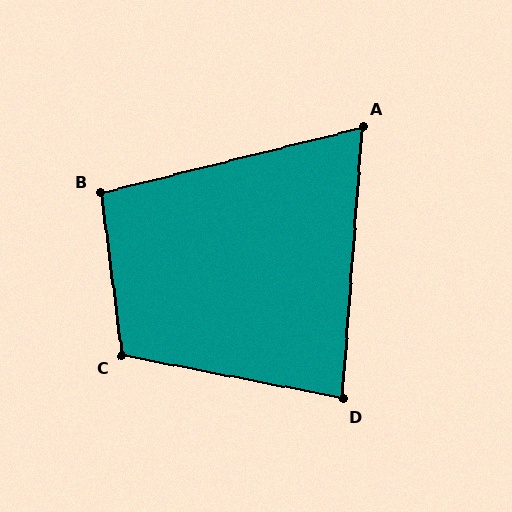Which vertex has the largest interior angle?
C, at approximately 108 degrees.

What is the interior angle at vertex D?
Approximately 83 degrees (acute).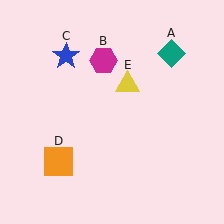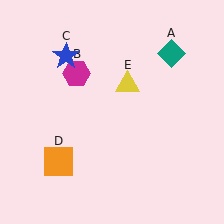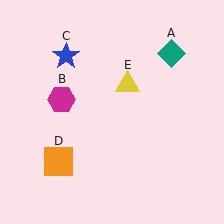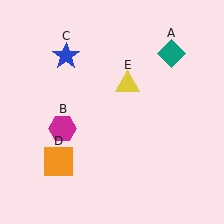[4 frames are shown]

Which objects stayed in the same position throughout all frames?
Teal diamond (object A) and blue star (object C) and orange square (object D) and yellow triangle (object E) remained stationary.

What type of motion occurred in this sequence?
The magenta hexagon (object B) rotated counterclockwise around the center of the scene.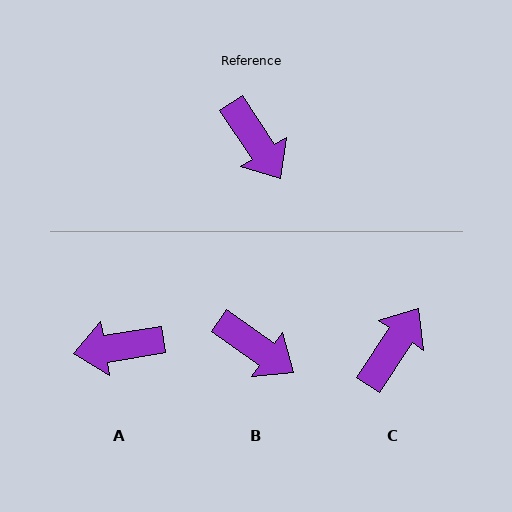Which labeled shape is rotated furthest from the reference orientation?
A, about 114 degrees away.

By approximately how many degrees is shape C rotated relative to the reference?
Approximately 114 degrees counter-clockwise.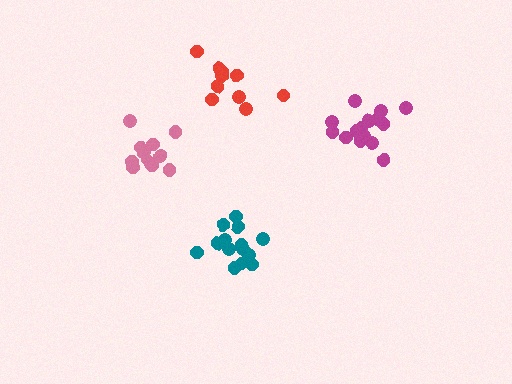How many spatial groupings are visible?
There are 4 spatial groupings.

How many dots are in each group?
Group 1: 15 dots, Group 2: 11 dots, Group 3: 11 dots, Group 4: 14 dots (51 total).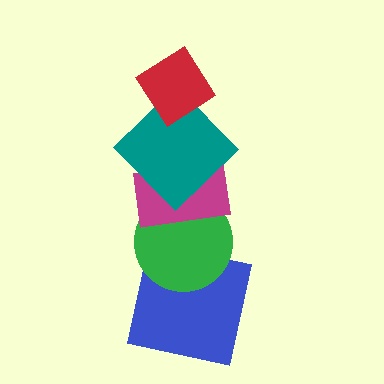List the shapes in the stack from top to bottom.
From top to bottom: the red diamond, the teal diamond, the magenta rectangle, the green circle, the blue square.